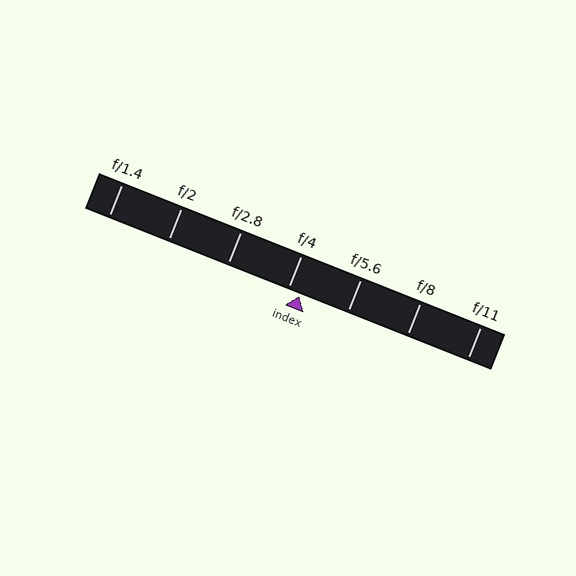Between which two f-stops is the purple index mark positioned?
The index mark is between f/4 and f/5.6.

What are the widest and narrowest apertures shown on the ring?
The widest aperture shown is f/1.4 and the narrowest is f/11.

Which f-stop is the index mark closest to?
The index mark is closest to f/4.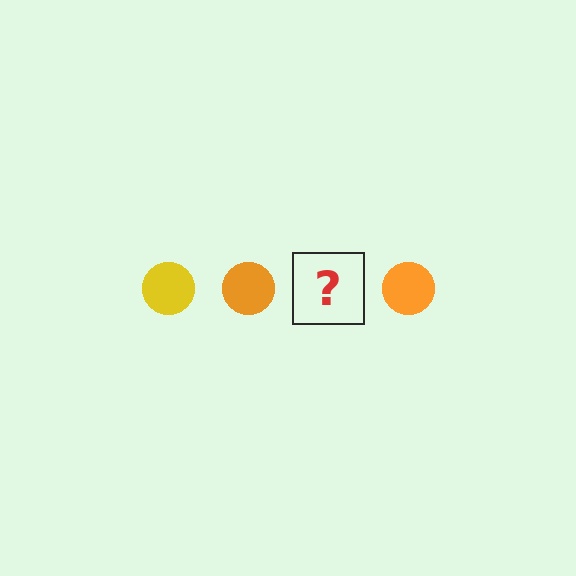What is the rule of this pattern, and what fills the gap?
The rule is that the pattern cycles through yellow, orange circles. The gap should be filled with a yellow circle.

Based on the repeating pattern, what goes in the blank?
The blank should be a yellow circle.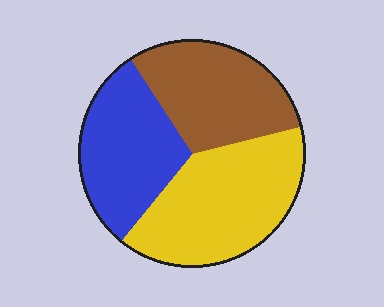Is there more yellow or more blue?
Yellow.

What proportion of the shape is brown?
Brown takes up about one third (1/3) of the shape.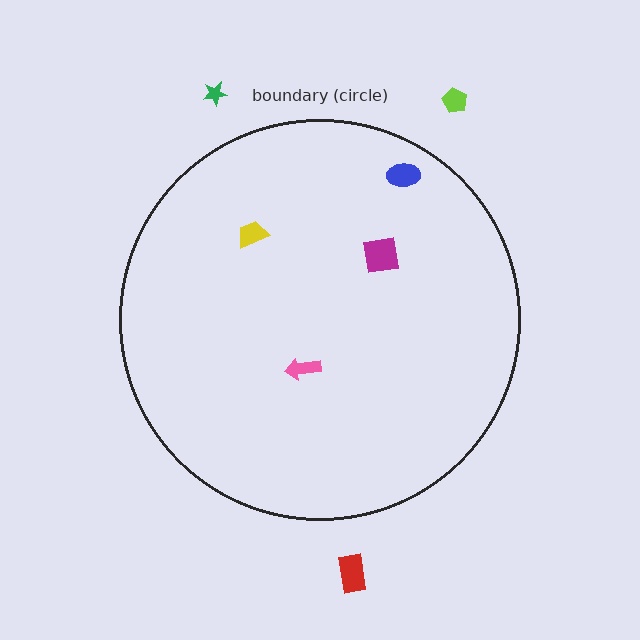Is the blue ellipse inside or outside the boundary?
Inside.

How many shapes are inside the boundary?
4 inside, 3 outside.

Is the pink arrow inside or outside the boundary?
Inside.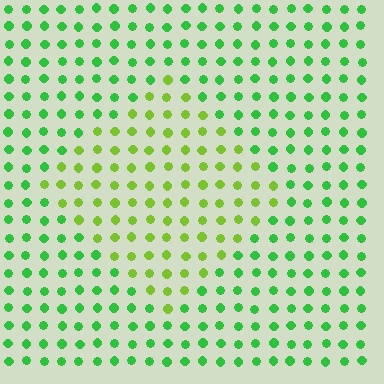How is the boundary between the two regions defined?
The boundary is defined purely by a slight shift in hue (about 37 degrees). Spacing, size, and orientation are identical on both sides.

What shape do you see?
I see a diamond.